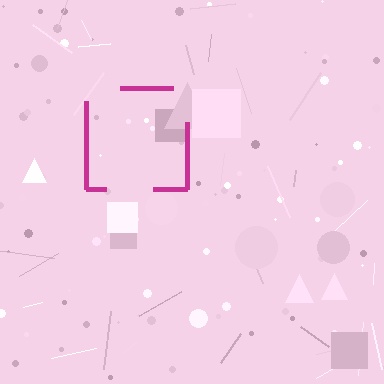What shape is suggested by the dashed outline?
The dashed outline suggests a square.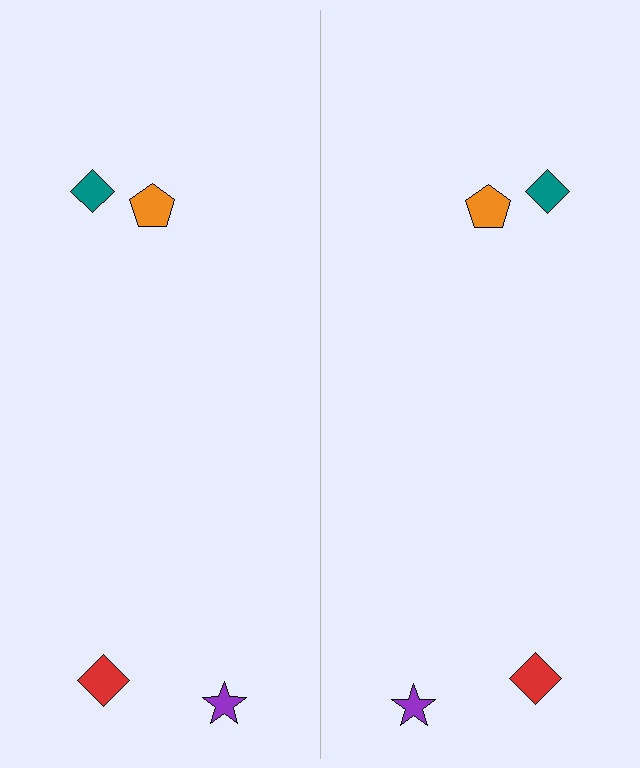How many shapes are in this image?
There are 8 shapes in this image.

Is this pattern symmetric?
Yes, this pattern has bilateral (reflection) symmetry.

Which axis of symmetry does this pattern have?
The pattern has a vertical axis of symmetry running through the center of the image.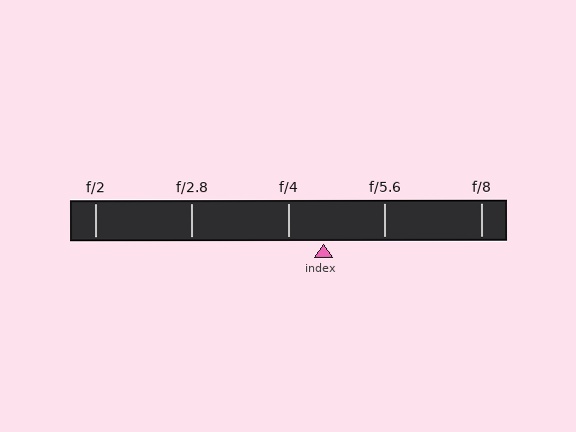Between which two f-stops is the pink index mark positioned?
The index mark is between f/4 and f/5.6.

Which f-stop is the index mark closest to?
The index mark is closest to f/4.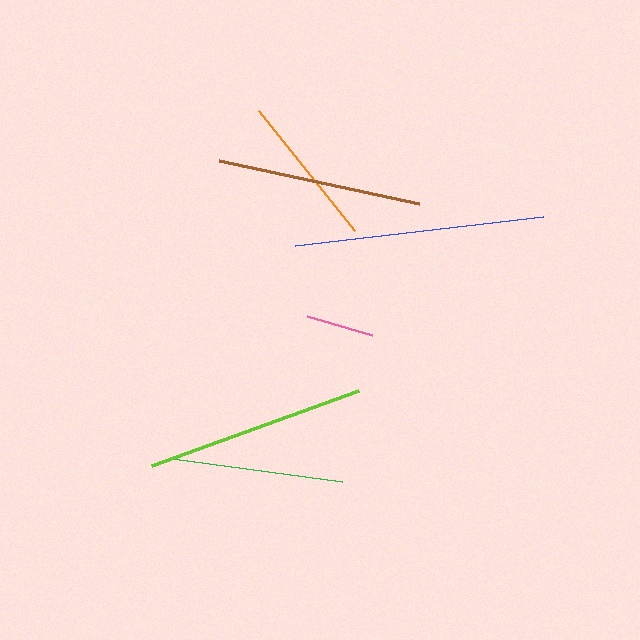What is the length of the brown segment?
The brown segment is approximately 204 pixels long.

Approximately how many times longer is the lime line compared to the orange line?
The lime line is approximately 1.4 times the length of the orange line.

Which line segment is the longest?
The blue line is the longest at approximately 250 pixels.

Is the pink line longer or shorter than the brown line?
The brown line is longer than the pink line.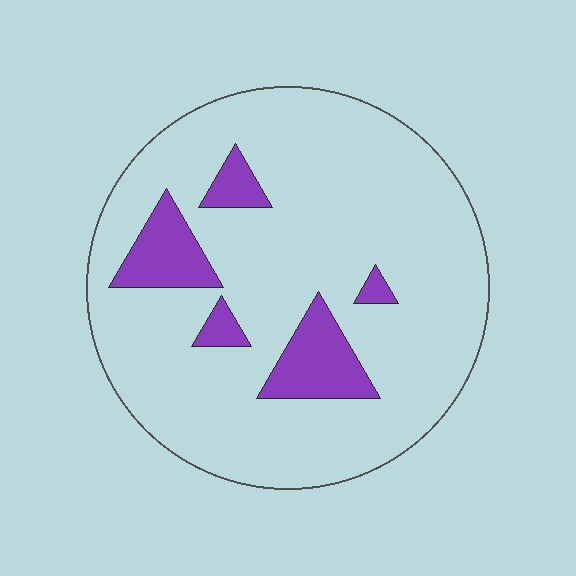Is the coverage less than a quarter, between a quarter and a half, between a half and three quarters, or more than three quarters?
Less than a quarter.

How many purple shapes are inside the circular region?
5.